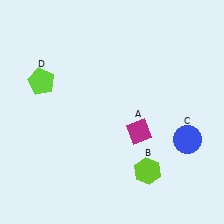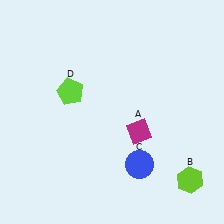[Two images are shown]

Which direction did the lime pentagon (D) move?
The lime pentagon (D) moved right.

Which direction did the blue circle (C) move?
The blue circle (C) moved left.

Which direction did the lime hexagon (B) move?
The lime hexagon (B) moved right.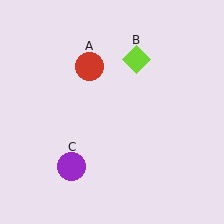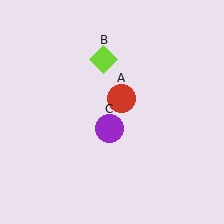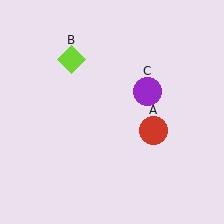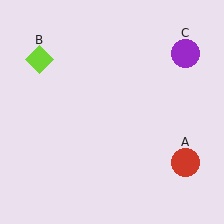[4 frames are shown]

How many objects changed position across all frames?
3 objects changed position: red circle (object A), lime diamond (object B), purple circle (object C).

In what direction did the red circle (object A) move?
The red circle (object A) moved down and to the right.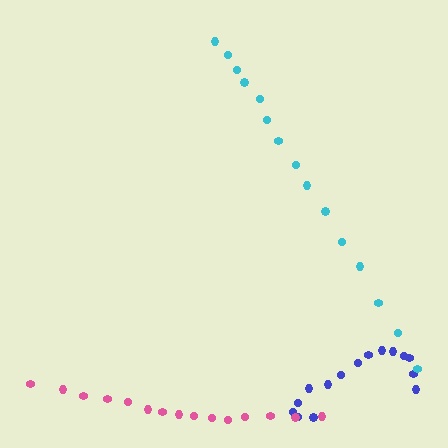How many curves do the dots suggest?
There are 3 distinct paths.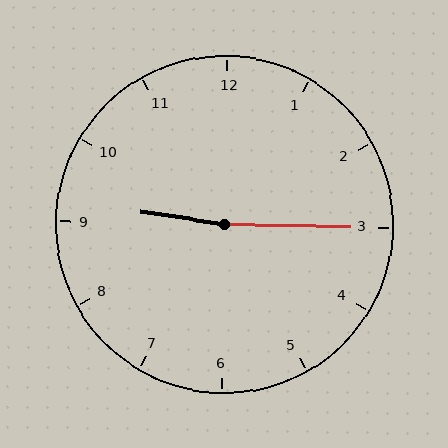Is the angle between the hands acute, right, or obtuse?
It is obtuse.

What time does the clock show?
9:15.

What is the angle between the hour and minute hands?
Approximately 172 degrees.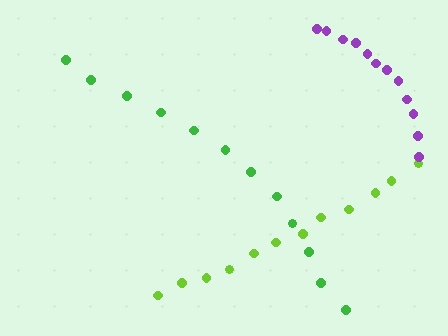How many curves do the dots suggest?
There are 3 distinct paths.